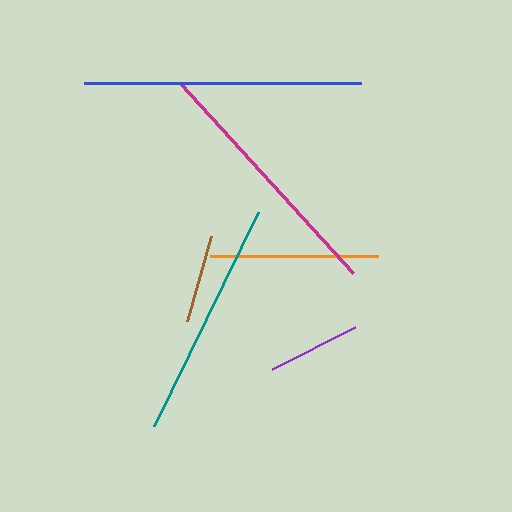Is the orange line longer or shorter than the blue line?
The blue line is longer than the orange line.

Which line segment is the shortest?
The brown line is the shortest at approximately 88 pixels.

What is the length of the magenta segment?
The magenta segment is approximately 257 pixels long.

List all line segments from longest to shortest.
From longest to shortest: blue, magenta, teal, orange, purple, brown.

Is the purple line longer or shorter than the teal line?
The teal line is longer than the purple line.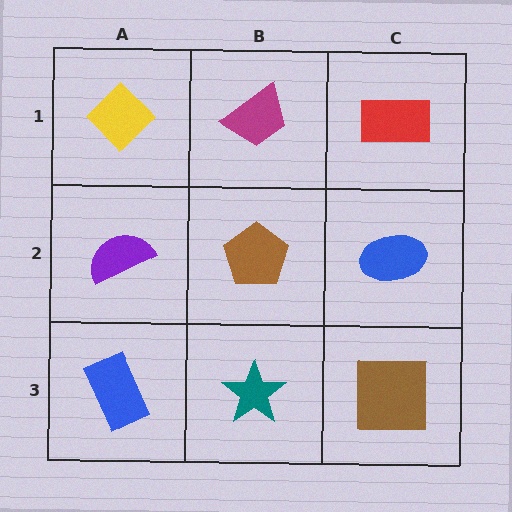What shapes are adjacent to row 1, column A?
A purple semicircle (row 2, column A), a magenta trapezoid (row 1, column B).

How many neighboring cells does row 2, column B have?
4.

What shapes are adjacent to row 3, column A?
A purple semicircle (row 2, column A), a teal star (row 3, column B).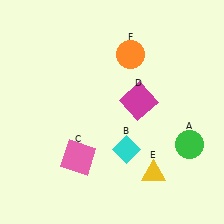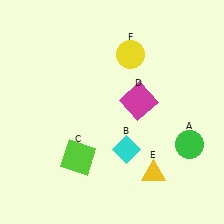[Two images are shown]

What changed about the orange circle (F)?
In Image 1, F is orange. In Image 2, it changed to yellow.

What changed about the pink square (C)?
In Image 1, C is pink. In Image 2, it changed to lime.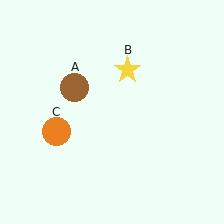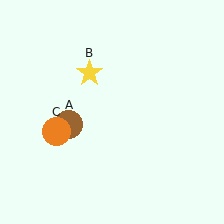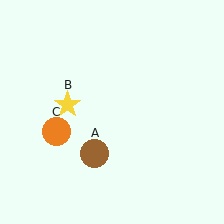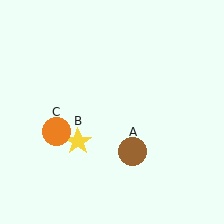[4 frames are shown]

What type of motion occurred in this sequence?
The brown circle (object A), yellow star (object B) rotated counterclockwise around the center of the scene.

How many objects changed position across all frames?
2 objects changed position: brown circle (object A), yellow star (object B).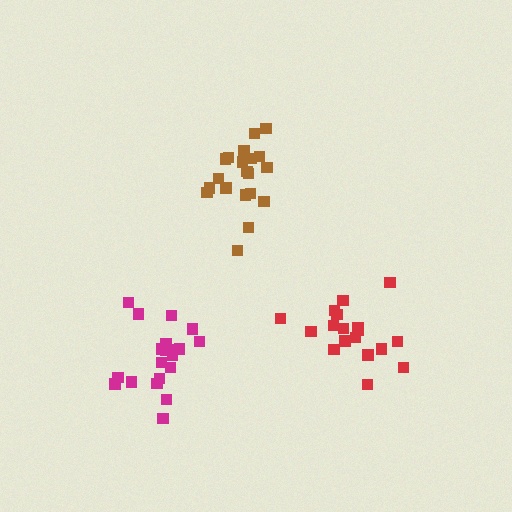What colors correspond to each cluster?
The clusters are colored: magenta, brown, red.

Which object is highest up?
The brown cluster is topmost.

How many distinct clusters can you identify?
There are 3 distinct clusters.